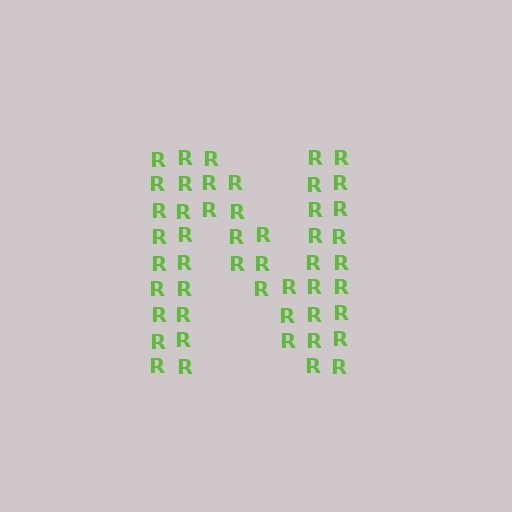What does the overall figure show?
The overall figure shows the letter N.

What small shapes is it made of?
It is made of small letter R's.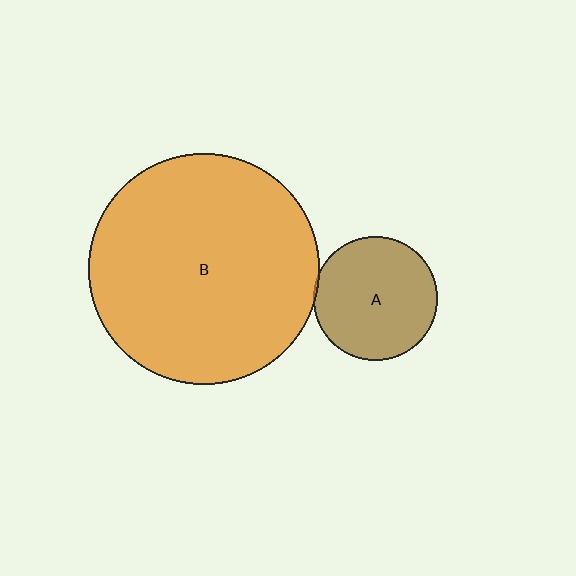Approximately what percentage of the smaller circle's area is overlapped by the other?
Approximately 5%.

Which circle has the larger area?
Circle B (orange).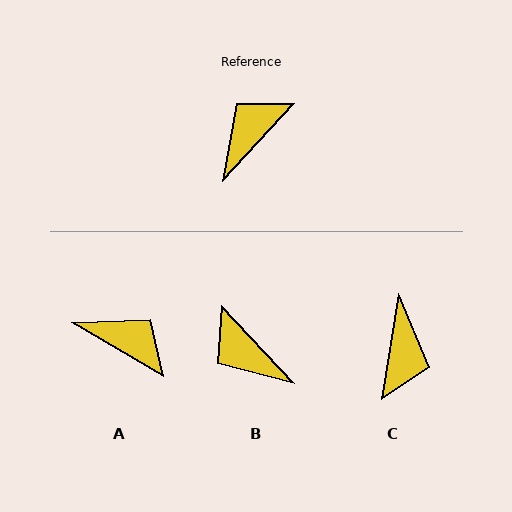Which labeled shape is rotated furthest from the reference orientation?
C, about 147 degrees away.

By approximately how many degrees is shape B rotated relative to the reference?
Approximately 86 degrees counter-clockwise.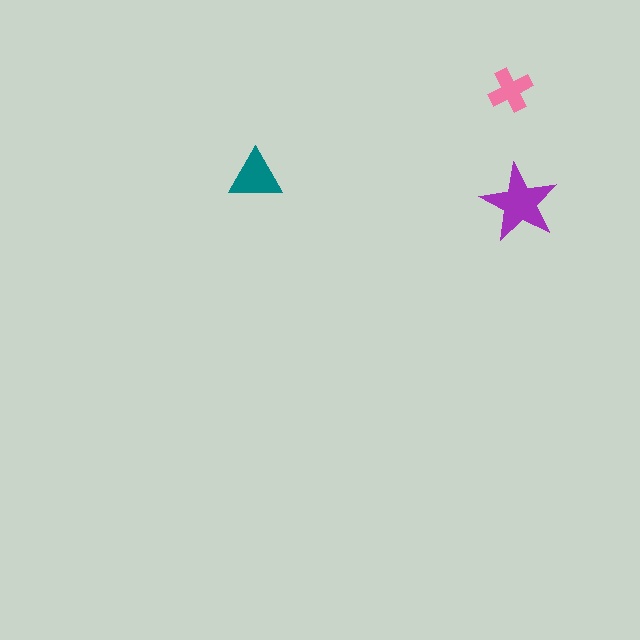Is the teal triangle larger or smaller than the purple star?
Smaller.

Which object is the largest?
The purple star.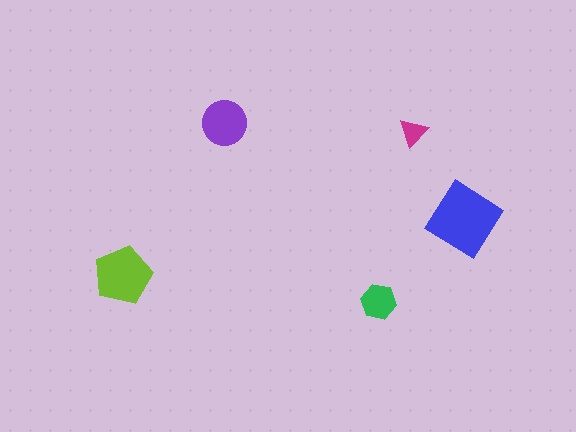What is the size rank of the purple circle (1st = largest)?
3rd.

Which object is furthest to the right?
The blue diamond is rightmost.